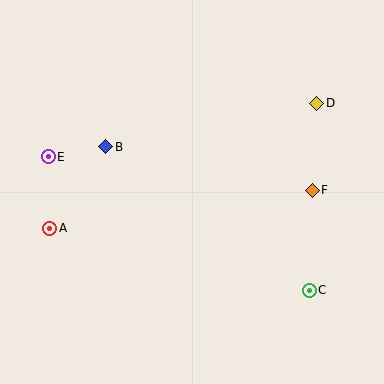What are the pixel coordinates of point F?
Point F is at (312, 190).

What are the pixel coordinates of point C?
Point C is at (309, 290).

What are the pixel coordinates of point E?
Point E is at (48, 157).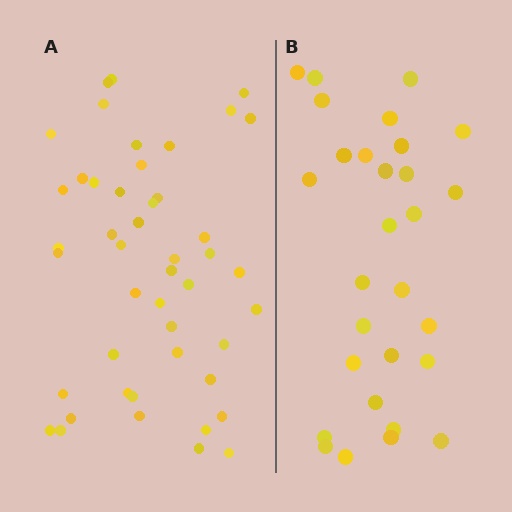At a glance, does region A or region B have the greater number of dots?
Region A (the left region) has more dots.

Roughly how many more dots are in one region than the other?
Region A has approximately 15 more dots than region B.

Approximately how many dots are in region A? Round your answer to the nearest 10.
About 50 dots. (The exact count is 46, which rounds to 50.)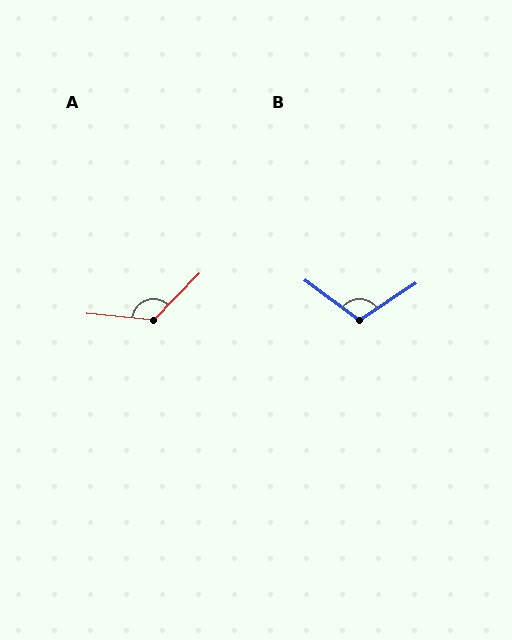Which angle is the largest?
A, at approximately 128 degrees.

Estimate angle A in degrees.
Approximately 128 degrees.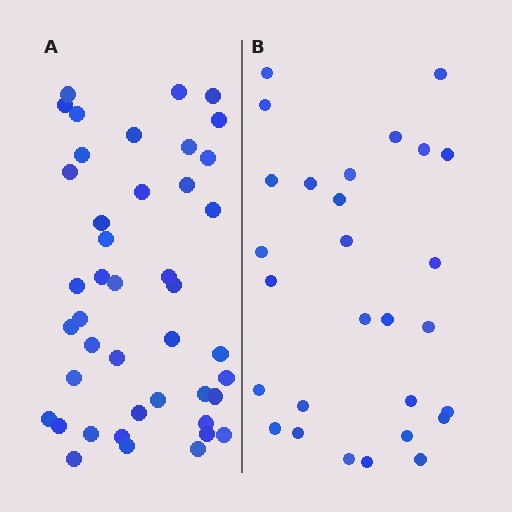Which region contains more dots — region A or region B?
Region A (the left region) has more dots.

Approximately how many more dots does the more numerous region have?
Region A has approximately 15 more dots than region B.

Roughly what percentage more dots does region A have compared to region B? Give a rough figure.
About 55% more.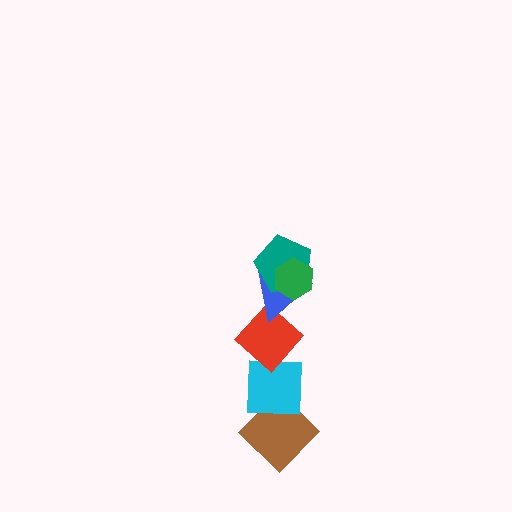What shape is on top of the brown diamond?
The cyan square is on top of the brown diamond.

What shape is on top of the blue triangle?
The teal pentagon is on top of the blue triangle.